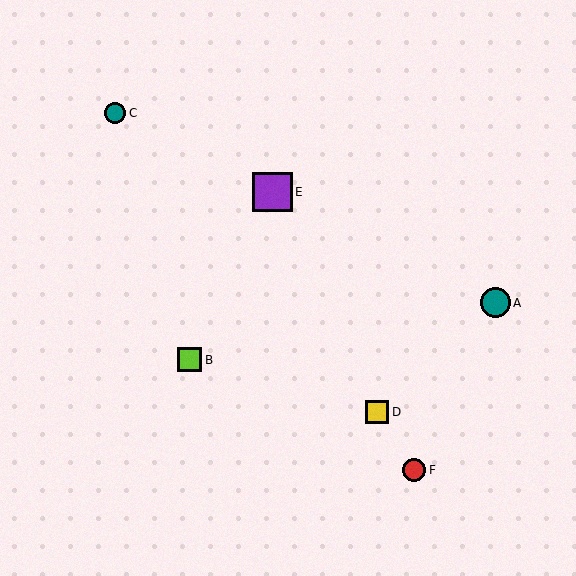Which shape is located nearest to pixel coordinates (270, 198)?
The purple square (labeled E) at (273, 192) is nearest to that location.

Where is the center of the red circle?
The center of the red circle is at (414, 470).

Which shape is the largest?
The purple square (labeled E) is the largest.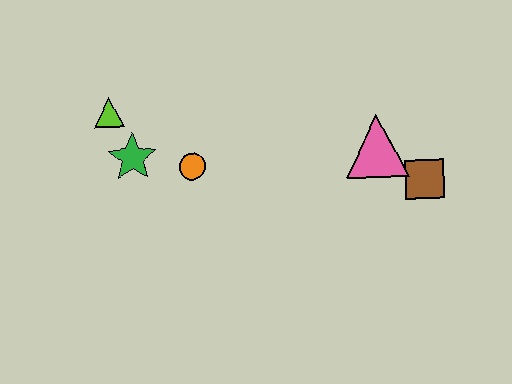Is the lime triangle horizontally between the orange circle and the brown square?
No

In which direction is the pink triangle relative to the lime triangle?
The pink triangle is to the right of the lime triangle.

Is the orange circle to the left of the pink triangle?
Yes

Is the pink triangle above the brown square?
Yes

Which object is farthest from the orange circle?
The brown square is farthest from the orange circle.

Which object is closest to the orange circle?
The green star is closest to the orange circle.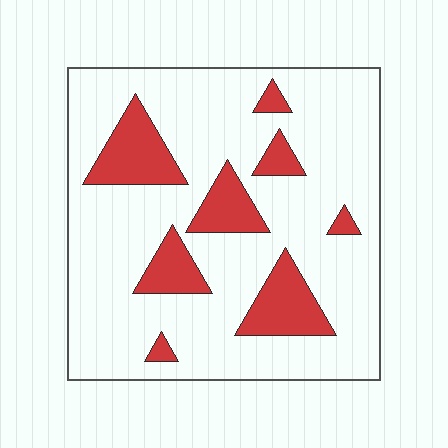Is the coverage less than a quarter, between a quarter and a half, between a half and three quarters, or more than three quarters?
Less than a quarter.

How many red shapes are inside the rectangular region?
8.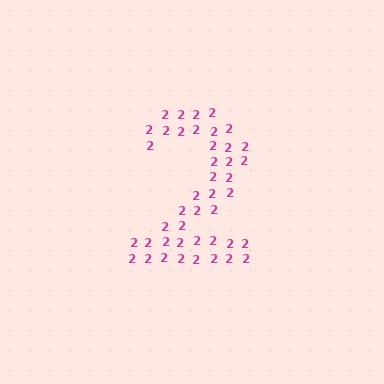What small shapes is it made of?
It is made of small digit 2's.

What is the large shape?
The large shape is the digit 2.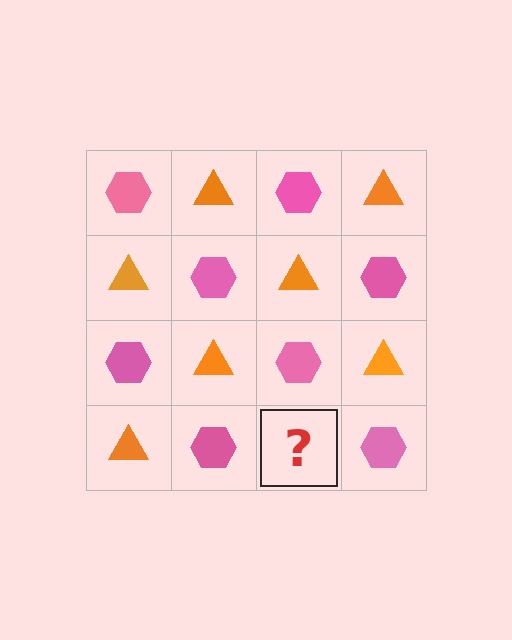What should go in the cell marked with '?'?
The missing cell should contain an orange triangle.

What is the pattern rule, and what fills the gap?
The rule is that it alternates pink hexagon and orange triangle in a checkerboard pattern. The gap should be filled with an orange triangle.